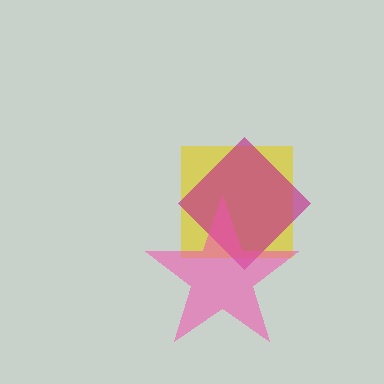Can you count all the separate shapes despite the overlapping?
Yes, there are 3 separate shapes.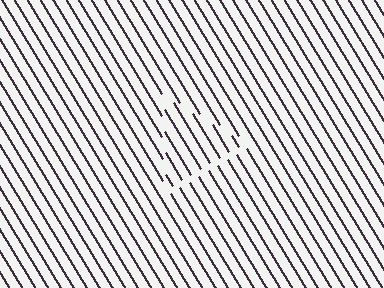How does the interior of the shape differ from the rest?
The interior of the shape contains the same grating, shifted by half a period — the contour is defined by the phase discontinuity where line-ends from the inner and outer gratings abut.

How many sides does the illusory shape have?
3 sides — the line-ends trace a triangle.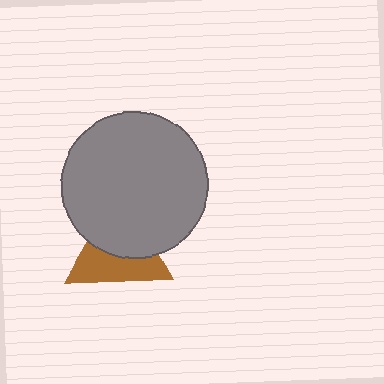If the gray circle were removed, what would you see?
You would see the complete brown triangle.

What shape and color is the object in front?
The object in front is a gray circle.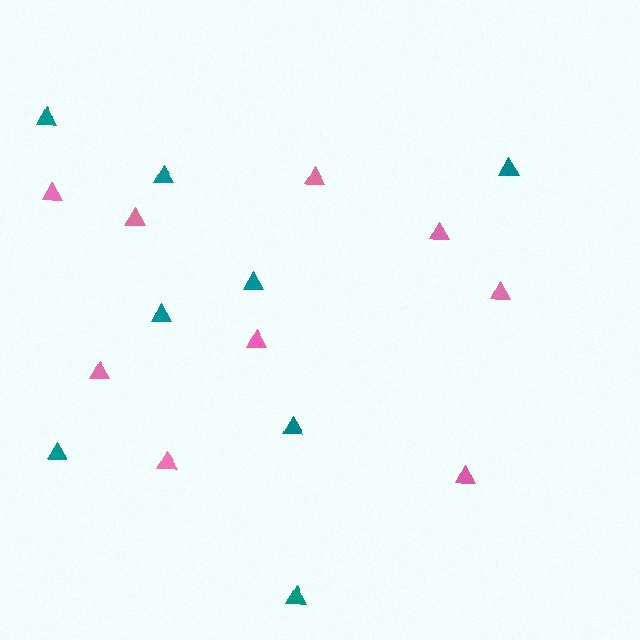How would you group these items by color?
There are 2 groups: one group of pink triangles (9) and one group of teal triangles (8).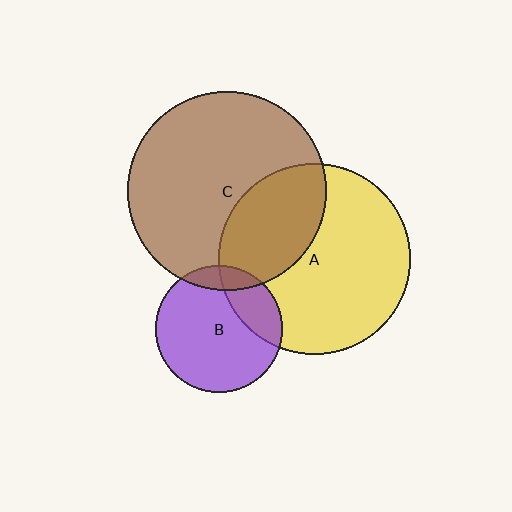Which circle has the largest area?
Circle C (brown).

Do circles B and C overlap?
Yes.